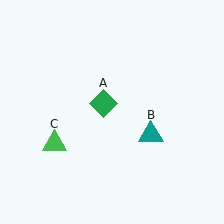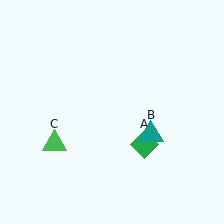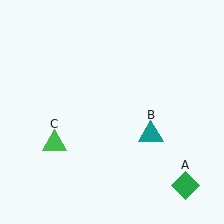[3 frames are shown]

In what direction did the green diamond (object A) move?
The green diamond (object A) moved down and to the right.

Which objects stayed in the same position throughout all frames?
Teal triangle (object B) and green triangle (object C) remained stationary.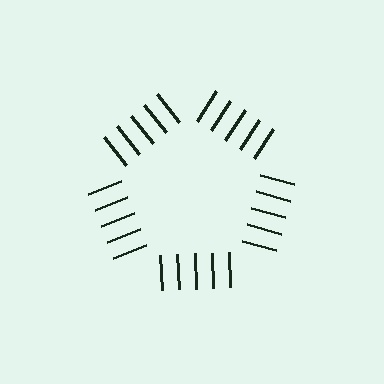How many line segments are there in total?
25 — 5 along each of the 5 edges.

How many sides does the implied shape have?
5 sides — the line-ends trace a pentagon.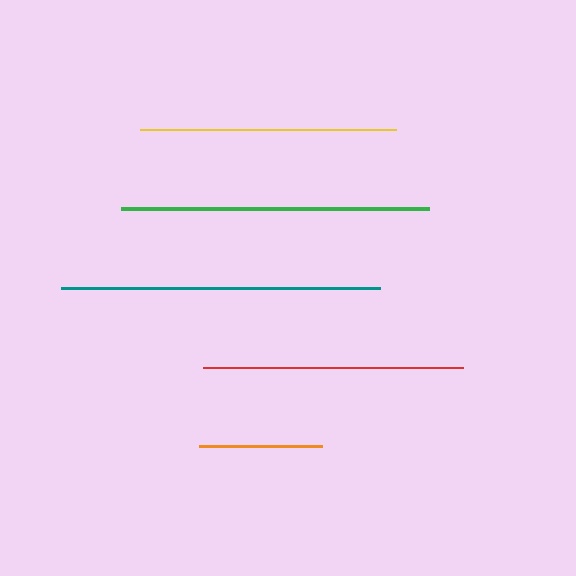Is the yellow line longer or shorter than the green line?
The green line is longer than the yellow line.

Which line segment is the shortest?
The orange line is the shortest at approximately 124 pixels.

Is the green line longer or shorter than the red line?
The green line is longer than the red line.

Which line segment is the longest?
The teal line is the longest at approximately 319 pixels.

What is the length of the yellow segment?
The yellow segment is approximately 255 pixels long.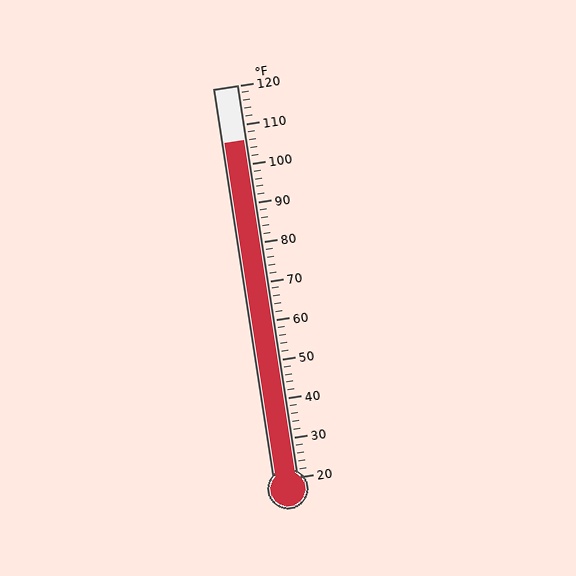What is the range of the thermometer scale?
The thermometer scale ranges from 20°F to 120°F.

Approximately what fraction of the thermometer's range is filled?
The thermometer is filled to approximately 85% of its range.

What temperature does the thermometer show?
The thermometer shows approximately 106°F.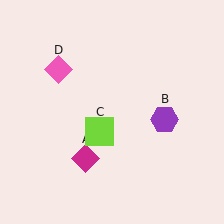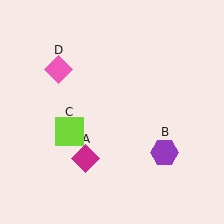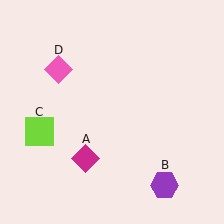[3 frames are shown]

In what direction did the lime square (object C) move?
The lime square (object C) moved left.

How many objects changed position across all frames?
2 objects changed position: purple hexagon (object B), lime square (object C).